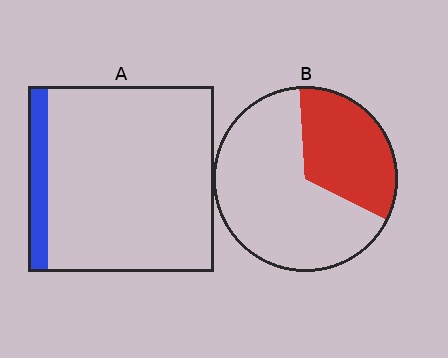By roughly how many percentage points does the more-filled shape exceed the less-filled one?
By roughly 25 percentage points (B over A).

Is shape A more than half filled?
No.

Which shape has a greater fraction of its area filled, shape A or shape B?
Shape B.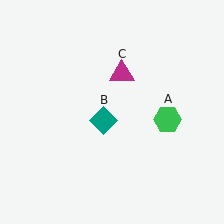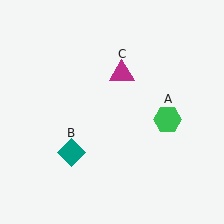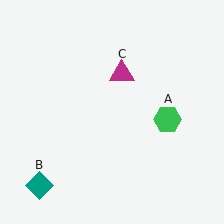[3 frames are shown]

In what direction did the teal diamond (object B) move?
The teal diamond (object B) moved down and to the left.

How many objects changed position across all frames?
1 object changed position: teal diamond (object B).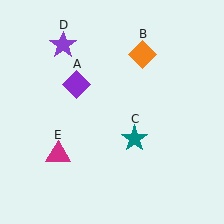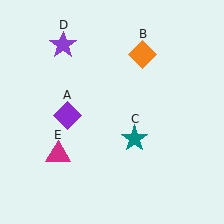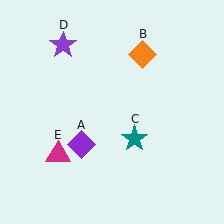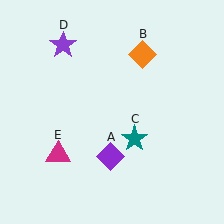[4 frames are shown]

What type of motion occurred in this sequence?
The purple diamond (object A) rotated counterclockwise around the center of the scene.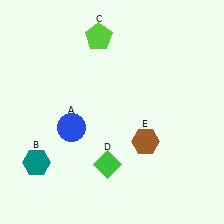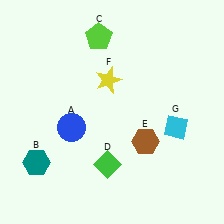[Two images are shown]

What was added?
A yellow star (F), a cyan diamond (G) were added in Image 2.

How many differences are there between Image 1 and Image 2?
There are 2 differences between the two images.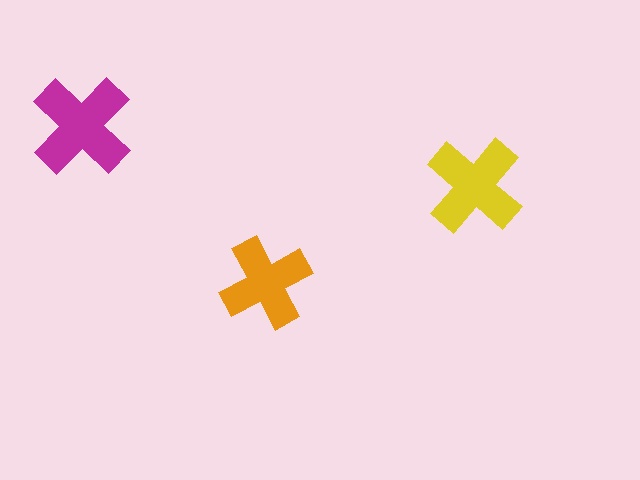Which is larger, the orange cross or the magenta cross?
The magenta one.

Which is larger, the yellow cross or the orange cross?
The yellow one.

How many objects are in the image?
There are 3 objects in the image.